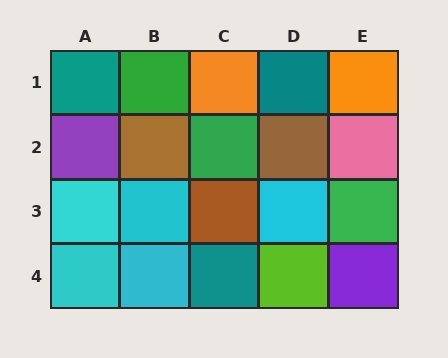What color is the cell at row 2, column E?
Pink.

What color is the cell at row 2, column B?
Brown.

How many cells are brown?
3 cells are brown.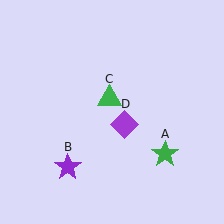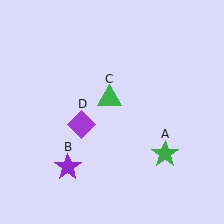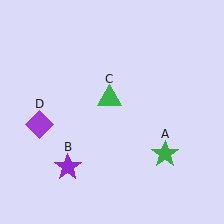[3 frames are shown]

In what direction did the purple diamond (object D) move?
The purple diamond (object D) moved left.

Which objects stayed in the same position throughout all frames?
Green star (object A) and purple star (object B) and green triangle (object C) remained stationary.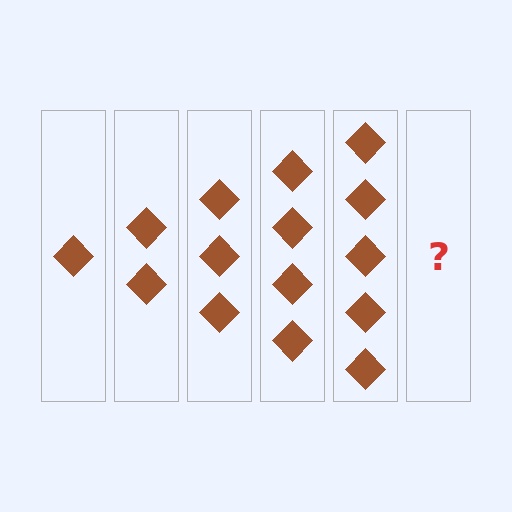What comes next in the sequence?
The next element should be 6 diamonds.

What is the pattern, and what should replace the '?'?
The pattern is that each step adds one more diamond. The '?' should be 6 diamonds.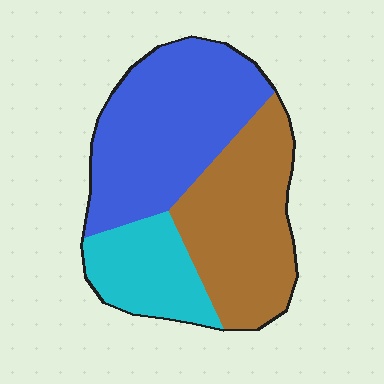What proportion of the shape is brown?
Brown covers around 35% of the shape.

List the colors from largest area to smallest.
From largest to smallest: blue, brown, cyan.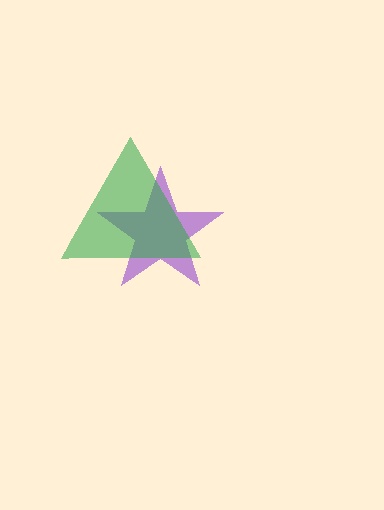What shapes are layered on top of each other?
The layered shapes are: a purple star, a green triangle.